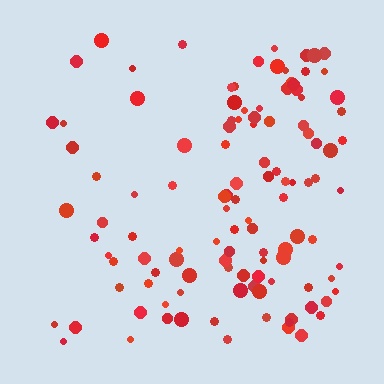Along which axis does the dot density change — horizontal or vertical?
Horizontal.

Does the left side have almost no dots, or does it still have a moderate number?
Still a moderate number, just noticeably fewer than the right.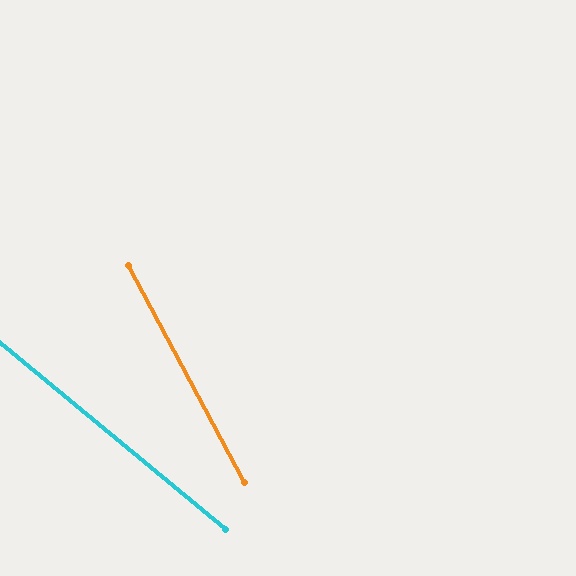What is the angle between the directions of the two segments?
Approximately 22 degrees.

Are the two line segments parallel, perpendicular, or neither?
Neither parallel nor perpendicular — they differ by about 22°.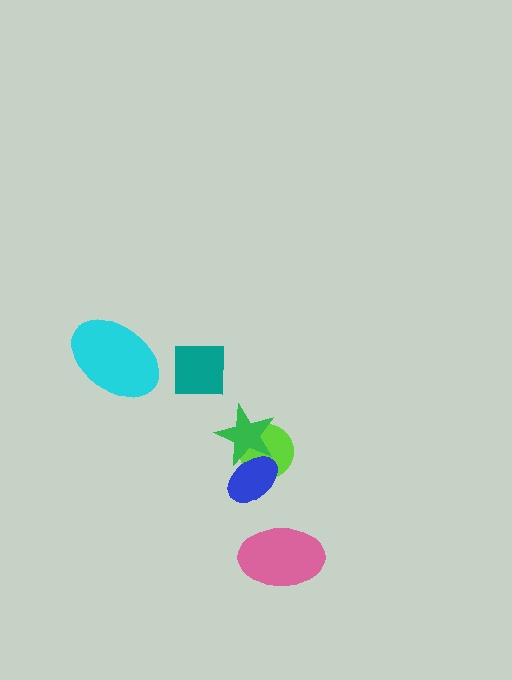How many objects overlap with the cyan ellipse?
0 objects overlap with the cyan ellipse.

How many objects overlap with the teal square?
0 objects overlap with the teal square.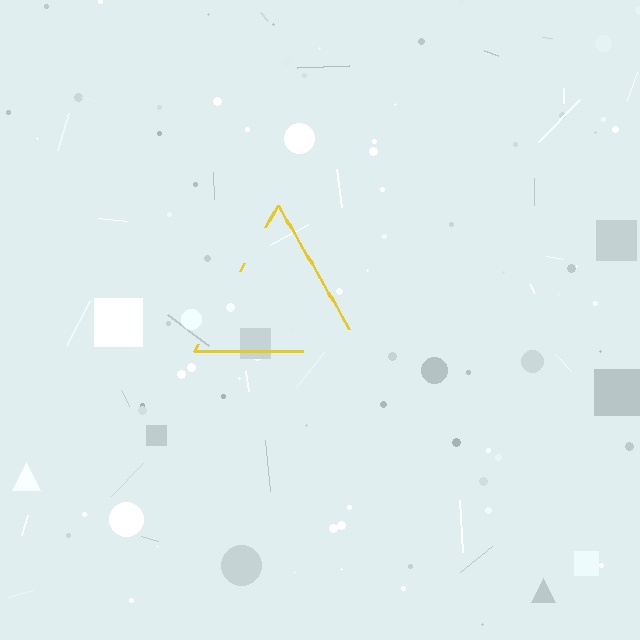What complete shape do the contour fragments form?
The contour fragments form a triangle.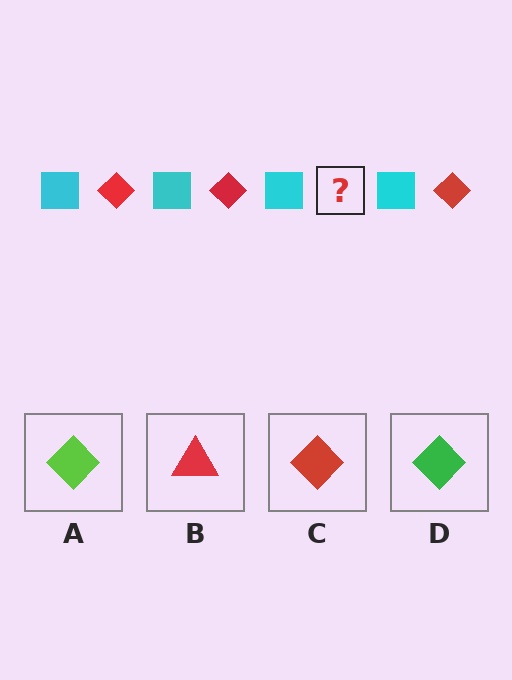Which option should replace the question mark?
Option C.